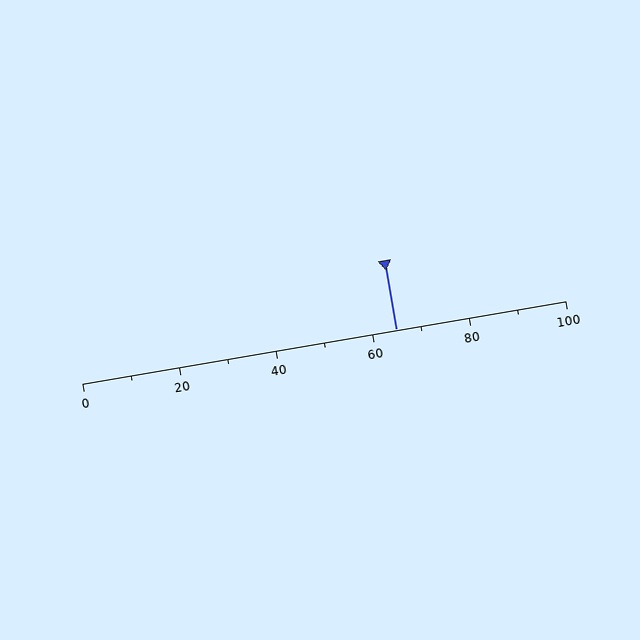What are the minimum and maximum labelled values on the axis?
The axis runs from 0 to 100.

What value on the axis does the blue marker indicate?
The marker indicates approximately 65.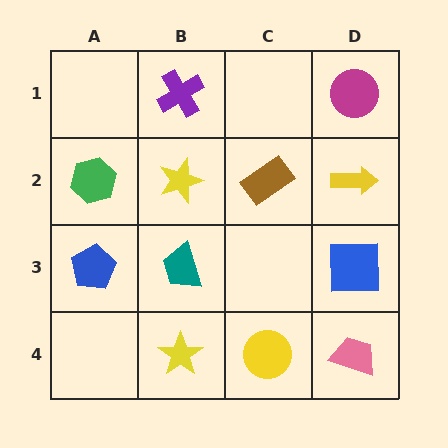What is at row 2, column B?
A yellow star.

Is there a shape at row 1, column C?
No, that cell is empty.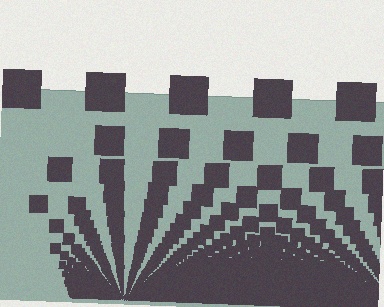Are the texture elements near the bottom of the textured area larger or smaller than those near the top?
Smaller. The gradient is inverted — elements near the bottom are smaller and denser.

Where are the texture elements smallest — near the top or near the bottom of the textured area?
Near the bottom.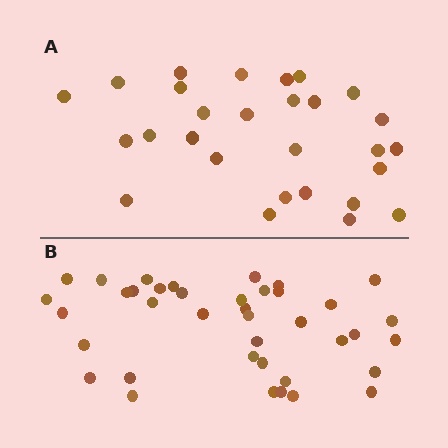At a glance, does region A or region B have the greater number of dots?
Region B (the bottom region) has more dots.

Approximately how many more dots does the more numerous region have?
Region B has roughly 12 or so more dots than region A.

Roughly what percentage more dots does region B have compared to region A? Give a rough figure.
About 40% more.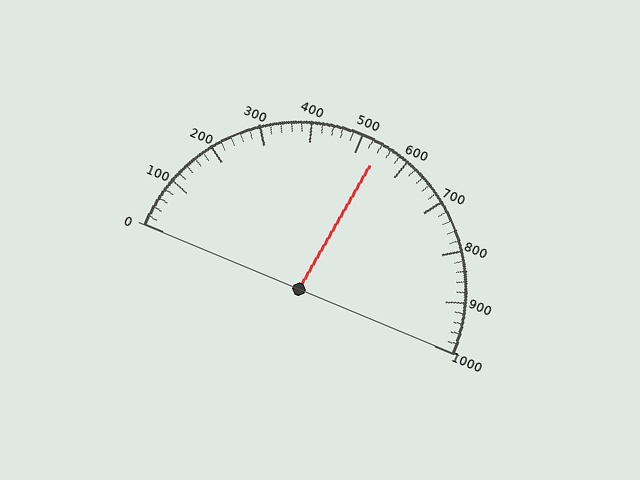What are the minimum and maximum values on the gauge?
The gauge ranges from 0 to 1000.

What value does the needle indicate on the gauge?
The needle indicates approximately 540.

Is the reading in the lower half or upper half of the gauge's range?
The reading is in the upper half of the range (0 to 1000).